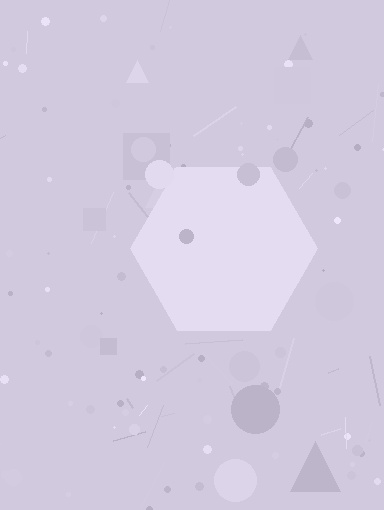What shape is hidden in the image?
A hexagon is hidden in the image.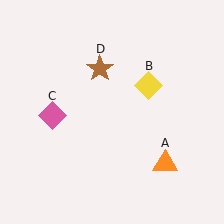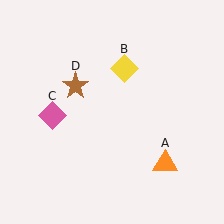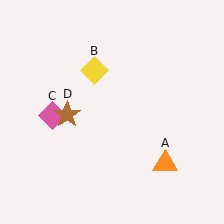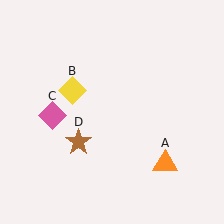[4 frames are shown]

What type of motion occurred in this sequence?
The yellow diamond (object B), brown star (object D) rotated counterclockwise around the center of the scene.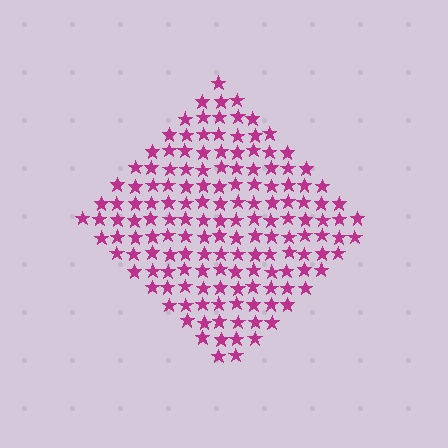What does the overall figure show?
The overall figure shows a diamond.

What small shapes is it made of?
It is made of small stars.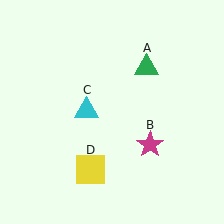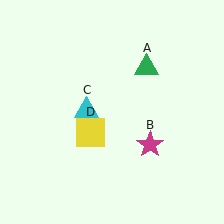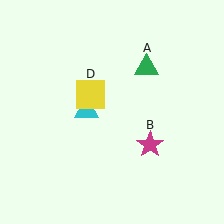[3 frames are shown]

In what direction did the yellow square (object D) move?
The yellow square (object D) moved up.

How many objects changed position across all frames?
1 object changed position: yellow square (object D).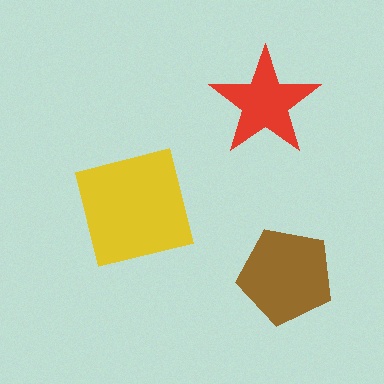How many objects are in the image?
There are 3 objects in the image.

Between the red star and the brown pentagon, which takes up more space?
The brown pentagon.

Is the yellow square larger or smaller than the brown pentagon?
Larger.